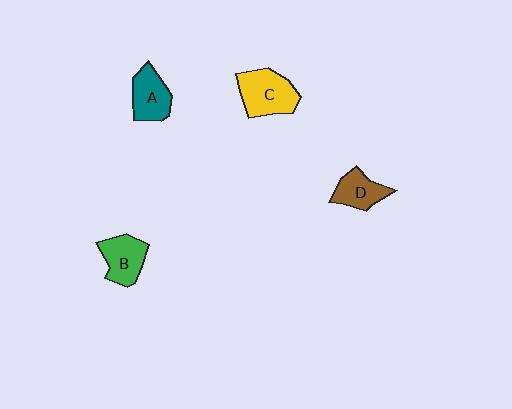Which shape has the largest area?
Shape C (yellow).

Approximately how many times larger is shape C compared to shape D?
Approximately 1.5 times.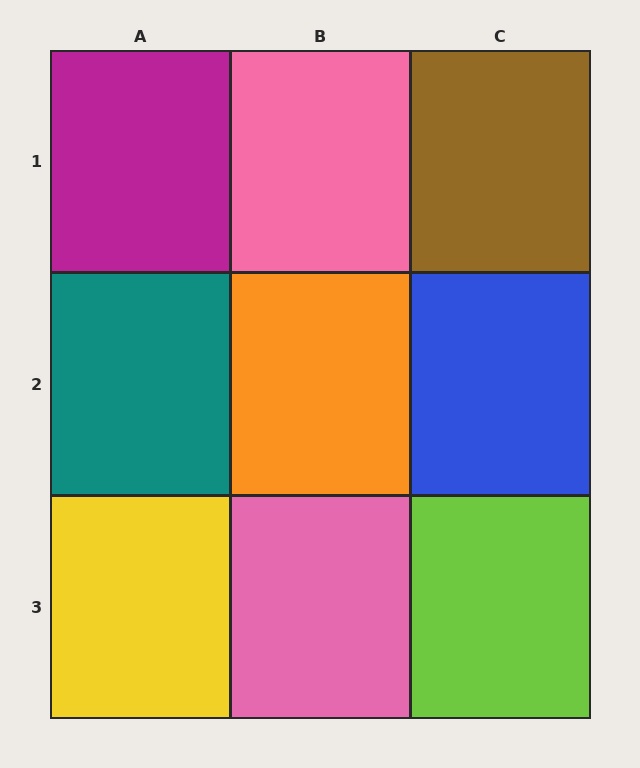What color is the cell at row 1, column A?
Magenta.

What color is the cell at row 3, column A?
Yellow.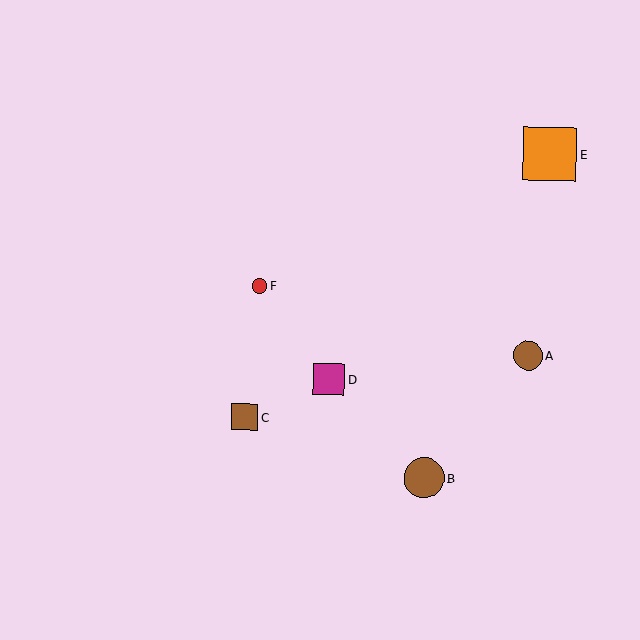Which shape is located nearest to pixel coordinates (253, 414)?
The brown square (labeled C) at (245, 417) is nearest to that location.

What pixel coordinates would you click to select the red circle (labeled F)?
Click at (259, 286) to select the red circle F.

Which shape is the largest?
The orange square (labeled E) is the largest.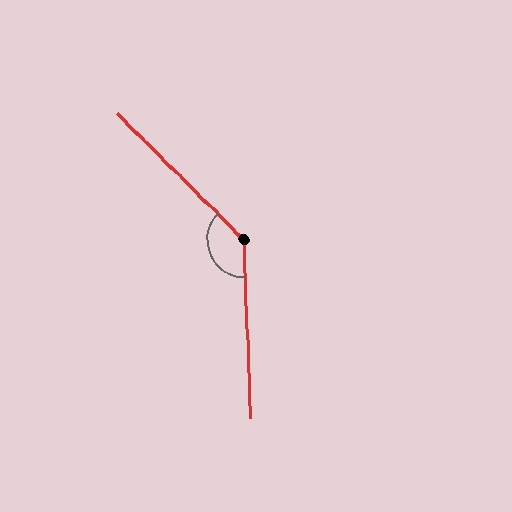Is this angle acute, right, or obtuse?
It is obtuse.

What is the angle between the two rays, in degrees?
Approximately 137 degrees.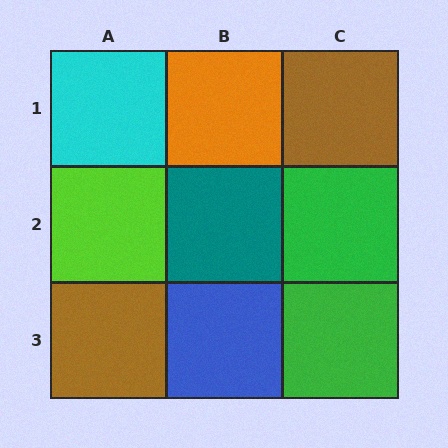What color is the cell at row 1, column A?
Cyan.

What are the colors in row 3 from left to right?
Brown, blue, green.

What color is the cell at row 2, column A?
Lime.